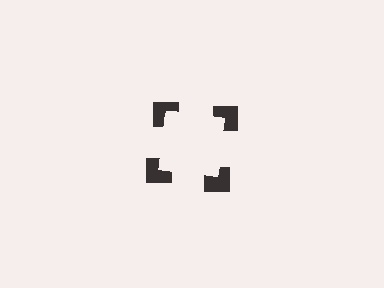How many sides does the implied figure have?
4 sides.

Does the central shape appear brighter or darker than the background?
It typically appears slightly brighter than the background, even though no actual brightness change is drawn.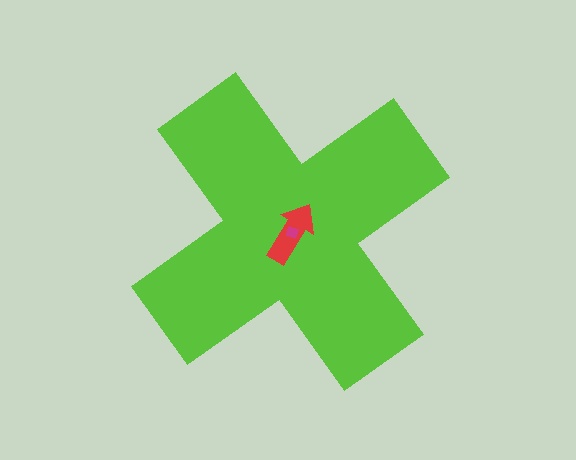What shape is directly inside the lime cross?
The red arrow.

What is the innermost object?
The magenta diamond.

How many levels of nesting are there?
3.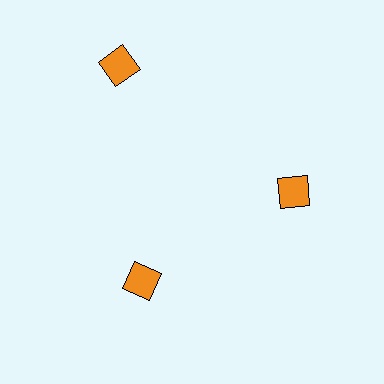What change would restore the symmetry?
The symmetry would be restored by moving it inward, back onto the ring so that all 3 diamonds sit at equal angles and equal distance from the center.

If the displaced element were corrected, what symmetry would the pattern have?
It would have 3-fold rotational symmetry — the pattern would map onto itself every 120 degrees.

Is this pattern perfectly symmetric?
No. The 3 orange diamonds are arranged in a ring, but one element near the 11 o'clock position is pushed outward from the center, breaking the 3-fold rotational symmetry.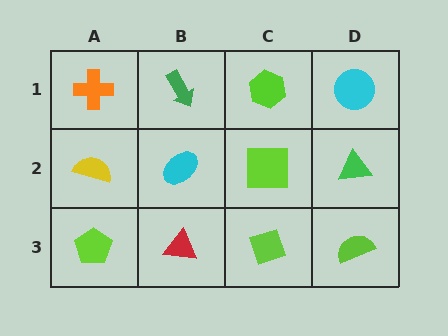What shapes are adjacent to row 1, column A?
A yellow semicircle (row 2, column A), a green arrow (row 1, column B).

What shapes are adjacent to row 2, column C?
A lime hexagon (row 1, column C), a lime diamond (row 3, column C), a cyan ellipse (row 2, column B), a green triangle (row 2, column D).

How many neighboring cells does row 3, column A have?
2.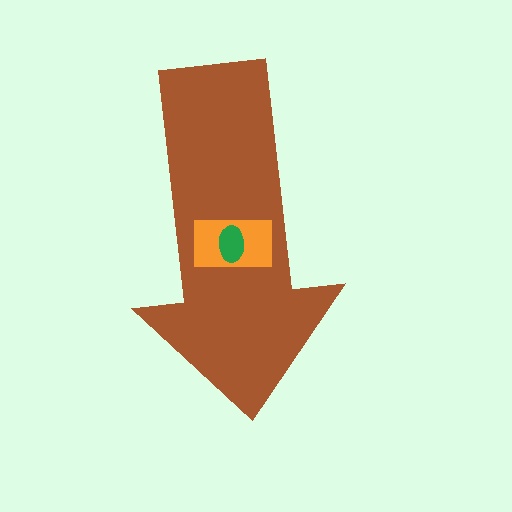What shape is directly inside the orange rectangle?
The green ellipse.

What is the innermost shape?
The green ellipse.